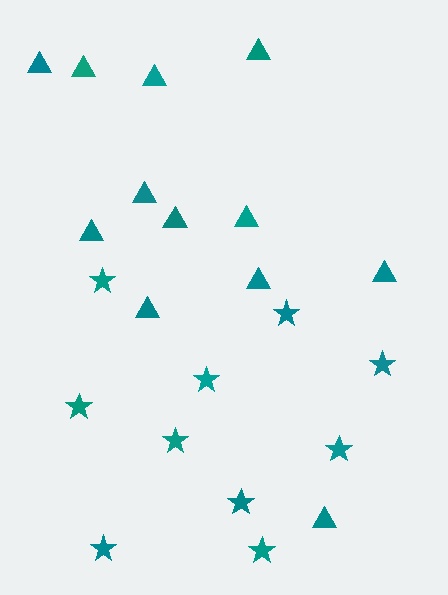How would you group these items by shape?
There are 2 groups: one group of stars (10) and one group of triangles (12).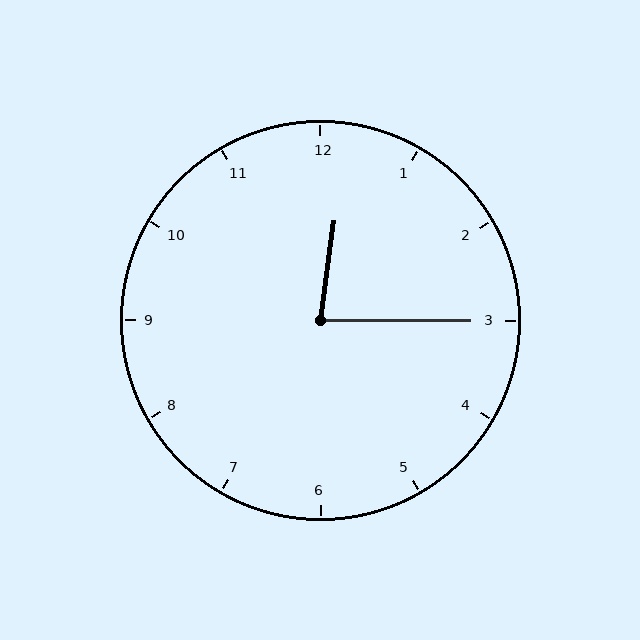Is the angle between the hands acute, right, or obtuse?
It is acute.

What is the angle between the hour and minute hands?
Approximately 82 degrees.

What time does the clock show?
12:15.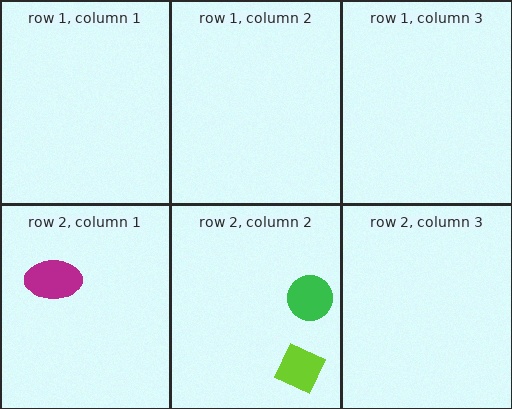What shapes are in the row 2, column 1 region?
The magenta ellipse.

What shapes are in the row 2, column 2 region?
The green circle, the lime diamond.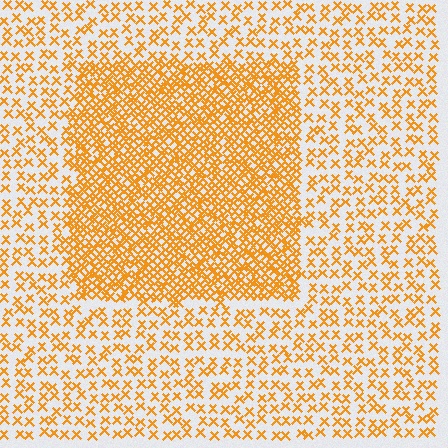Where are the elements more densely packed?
The elements are more densely packed inside the rectangle boundary.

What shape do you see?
I see a rectangle.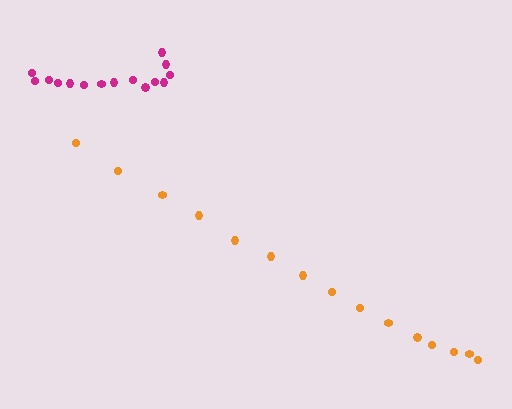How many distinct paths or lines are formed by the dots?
There are 2 distinct paths.